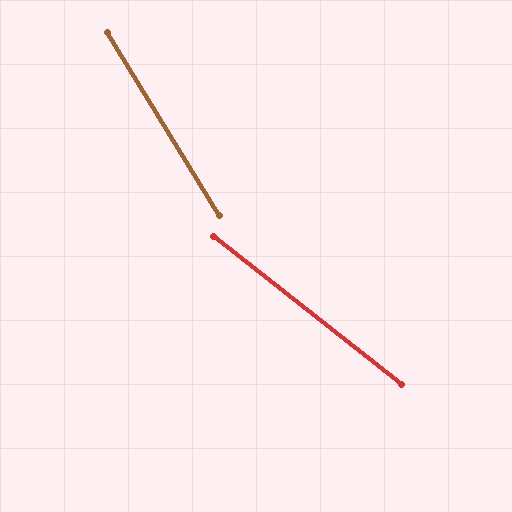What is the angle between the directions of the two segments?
Approximately 20 degrees.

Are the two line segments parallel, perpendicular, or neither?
Neither parallel nor perpendicular — they differ by about 20°.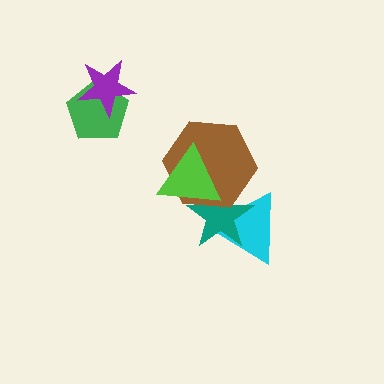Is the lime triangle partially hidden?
No, no other shape covers it.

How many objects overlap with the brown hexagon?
3 objects overlap with the brown hexagon.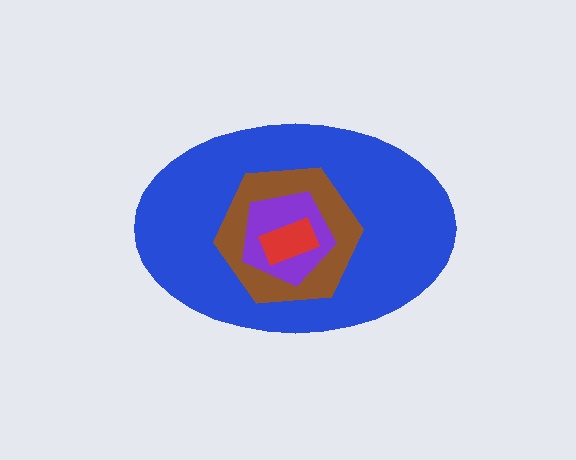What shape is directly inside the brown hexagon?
The purple pentagon.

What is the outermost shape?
The blue ellipse.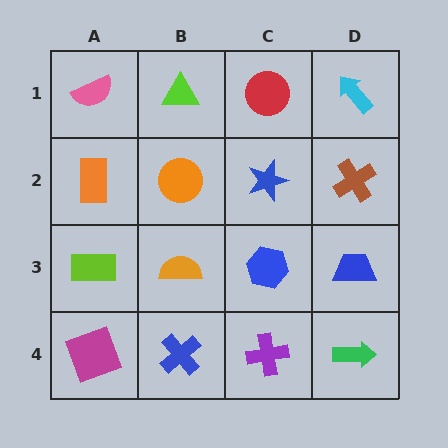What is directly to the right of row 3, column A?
An orange semicircle.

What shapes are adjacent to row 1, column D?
A brown cross (row 2, column D), a red circle (row 1, column C).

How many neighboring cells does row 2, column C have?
4.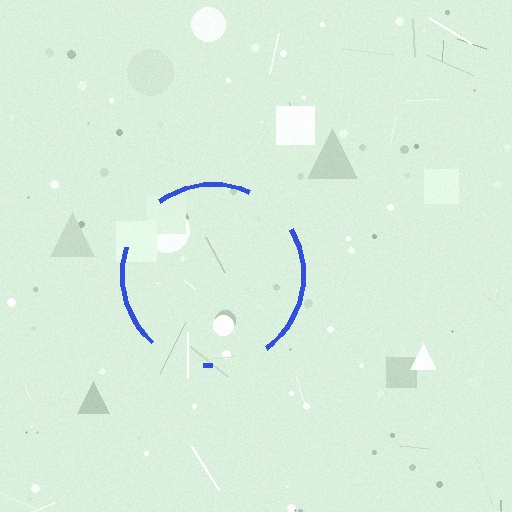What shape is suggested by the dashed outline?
The dashed outline suggests a circle.